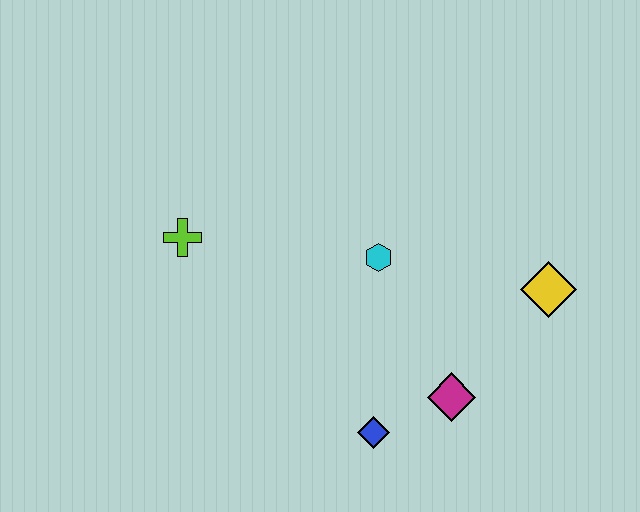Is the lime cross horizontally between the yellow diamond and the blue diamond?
No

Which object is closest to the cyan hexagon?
The magenta diamond is closest to the cyan hexagon.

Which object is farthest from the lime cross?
The yellow diamond is farthest from the lime cross.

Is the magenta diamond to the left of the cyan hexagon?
No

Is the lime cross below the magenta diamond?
No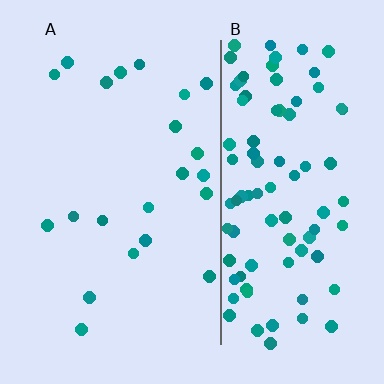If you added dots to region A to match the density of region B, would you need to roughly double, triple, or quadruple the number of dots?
Approximately quadruple.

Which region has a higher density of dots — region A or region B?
B (the right).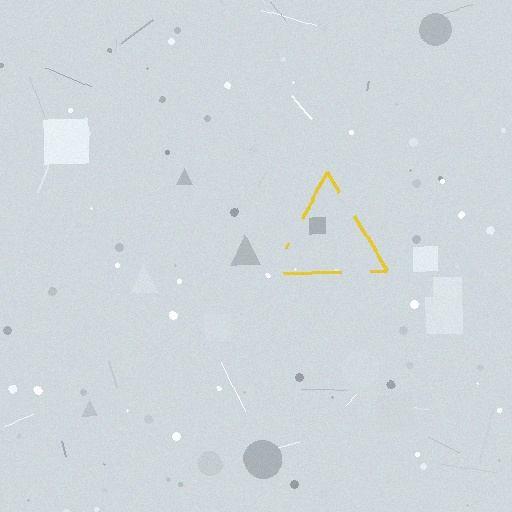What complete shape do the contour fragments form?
The contour fragments form a triangle.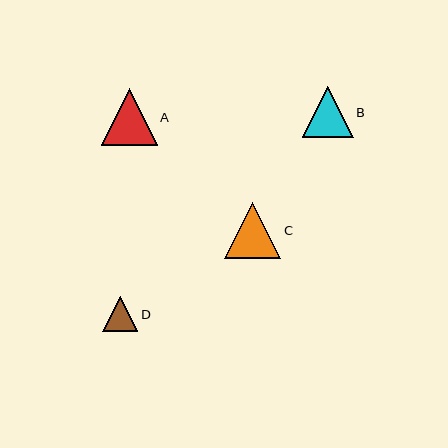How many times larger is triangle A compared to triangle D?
Triangle A is approximately 1.6 times the size of triangle D.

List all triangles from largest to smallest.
From largest to smallest: A, C, B, D.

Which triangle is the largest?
Triangle A is the largest with a size of approximately 56 pixels.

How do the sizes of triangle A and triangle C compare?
Triangle A and triangle C are approximately the same size.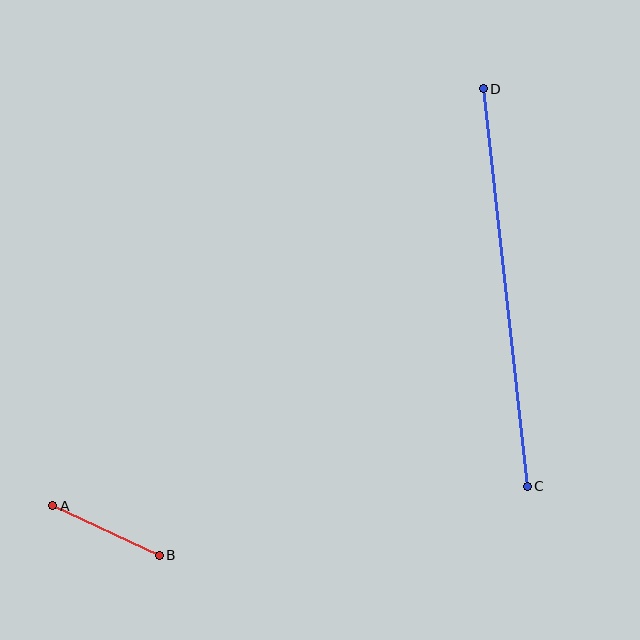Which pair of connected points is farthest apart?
Points C and D are farthest apart.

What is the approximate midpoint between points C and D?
The midpoint is at approximately (505, 288) pixels.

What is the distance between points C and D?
The distance is approximately 400 pixels.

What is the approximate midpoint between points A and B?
The midpoint is at approximately (106, 531) pixels.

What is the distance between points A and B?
The distance is approximately 117 pixels.